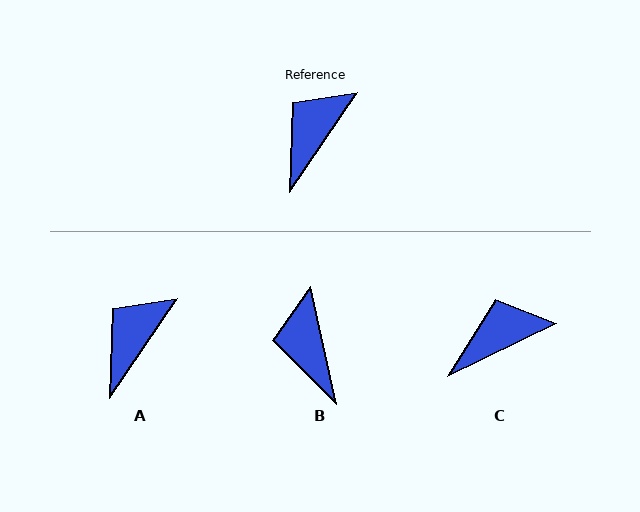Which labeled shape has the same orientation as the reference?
A.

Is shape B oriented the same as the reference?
No, it is off by about 46 degrees.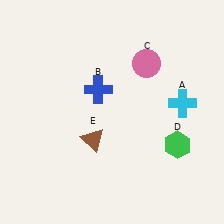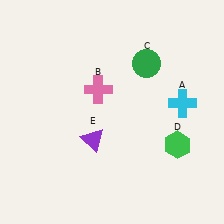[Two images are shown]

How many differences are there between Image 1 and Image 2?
There are 3 differences between the two images.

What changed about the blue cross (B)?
In Image 1, B is blue. In Image 2, it changed to pink.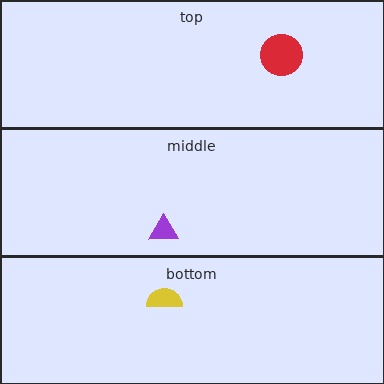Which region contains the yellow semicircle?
The bottom region.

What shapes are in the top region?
The red circle.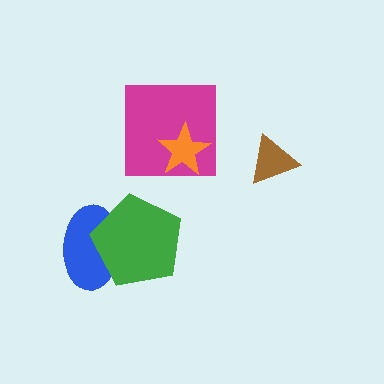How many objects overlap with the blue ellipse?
1 object overlaps with the blue ellipse.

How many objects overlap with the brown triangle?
0 objects overlap with the brown triangle.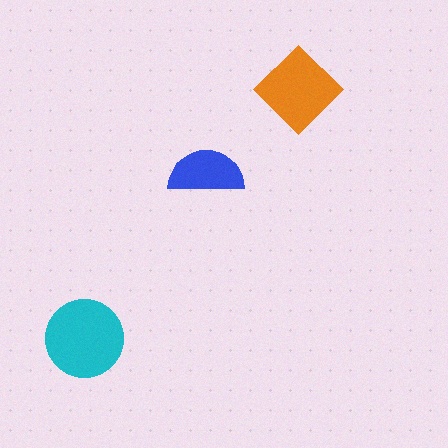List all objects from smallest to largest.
The blue semicircle, the orange diamond, the cyan circle.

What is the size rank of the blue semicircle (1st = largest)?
3rd.